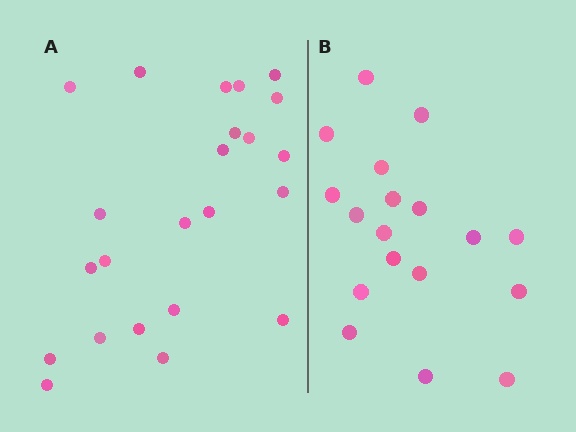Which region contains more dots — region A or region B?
Region A (the left region) has more dots.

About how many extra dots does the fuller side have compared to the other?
Region A has about 5 more dots than region B.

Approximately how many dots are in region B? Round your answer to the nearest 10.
About 20 dots. (The exact count is 18, which rounds to 20.)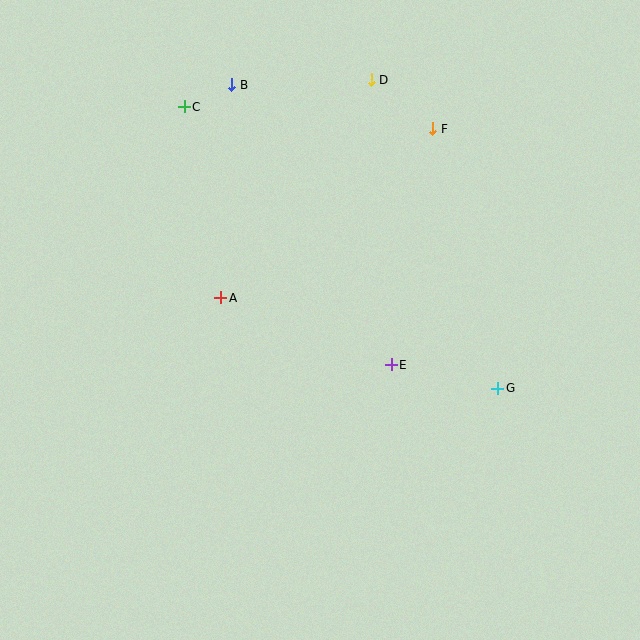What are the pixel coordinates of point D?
Point D is at (371, 80).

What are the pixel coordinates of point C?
Point C is at (184, 107).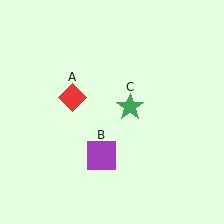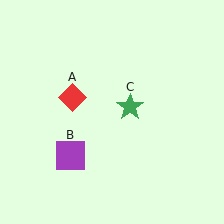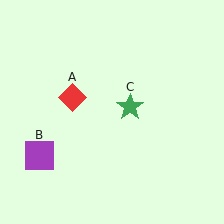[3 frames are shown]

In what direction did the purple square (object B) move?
The purple square (object B) moved left.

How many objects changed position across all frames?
1 object changed position: purple square (object B).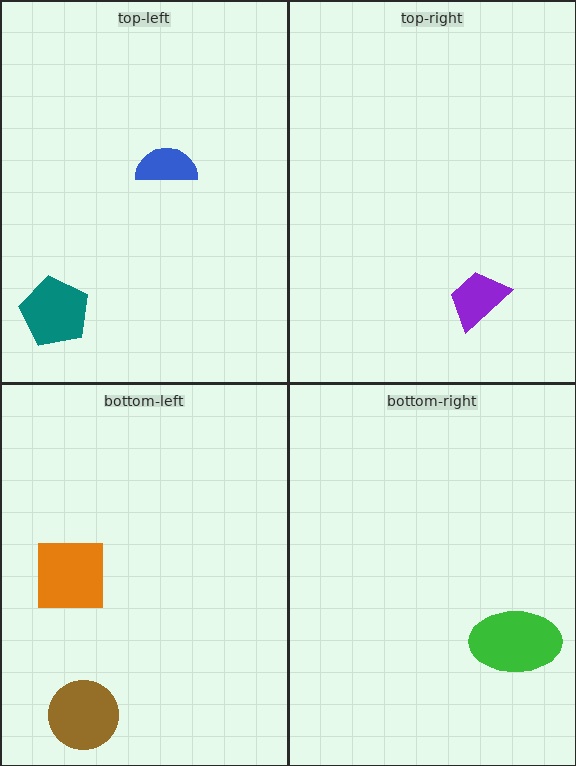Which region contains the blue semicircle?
The top-left region.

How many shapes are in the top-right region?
1.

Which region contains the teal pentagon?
The top-left region.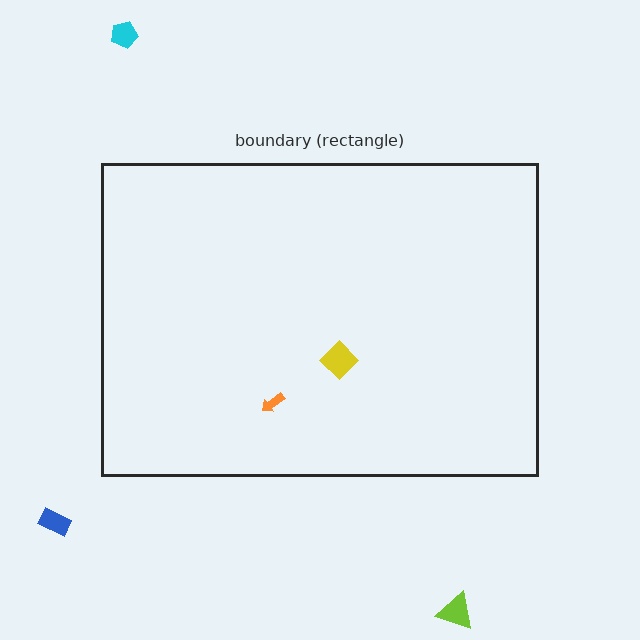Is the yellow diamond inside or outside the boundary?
Inside.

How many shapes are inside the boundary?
2 inside, 3 outside.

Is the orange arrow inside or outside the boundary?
Inside.